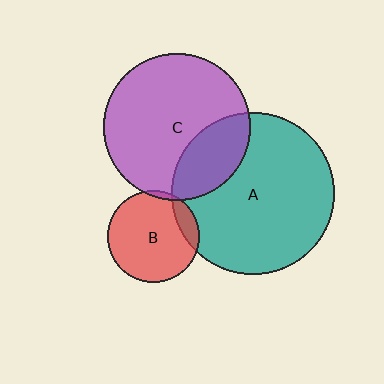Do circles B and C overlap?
Yes.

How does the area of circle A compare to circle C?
Approximately 1.2 times.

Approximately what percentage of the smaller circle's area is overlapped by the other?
Approximately 5%.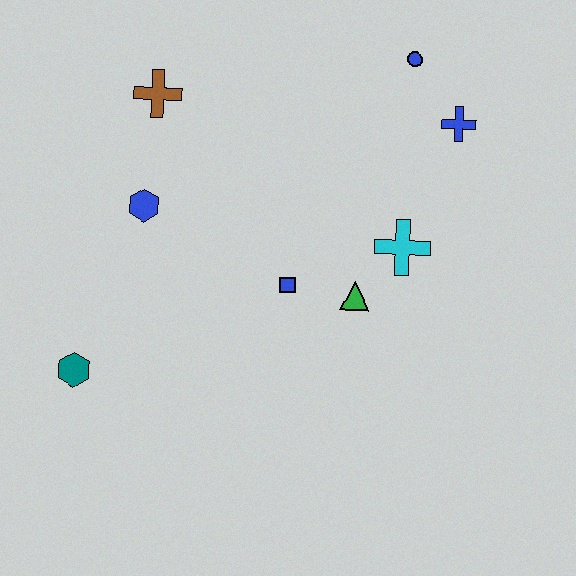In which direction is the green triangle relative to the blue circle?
The green triangle is below the blue circle.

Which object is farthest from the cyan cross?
The teal hexagon is farthest from the cyan cross.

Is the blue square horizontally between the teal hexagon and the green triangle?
Yes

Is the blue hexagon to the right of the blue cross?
No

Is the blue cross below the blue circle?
Yes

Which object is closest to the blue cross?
The blue circle is closest to the blue cross.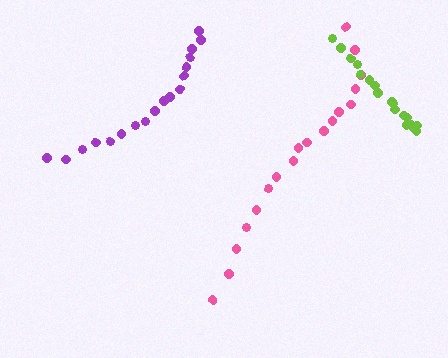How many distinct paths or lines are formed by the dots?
There are 3 distinct paths.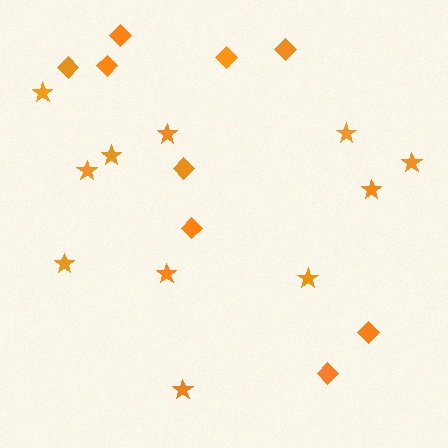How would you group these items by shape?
There are 2 groups: one group of diamonds (9) and one group of stars (11).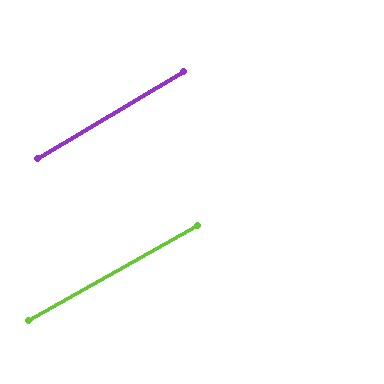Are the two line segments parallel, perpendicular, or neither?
Parallel — their directions differ by only 1.4°.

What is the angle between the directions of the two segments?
Approximately 1 degree.